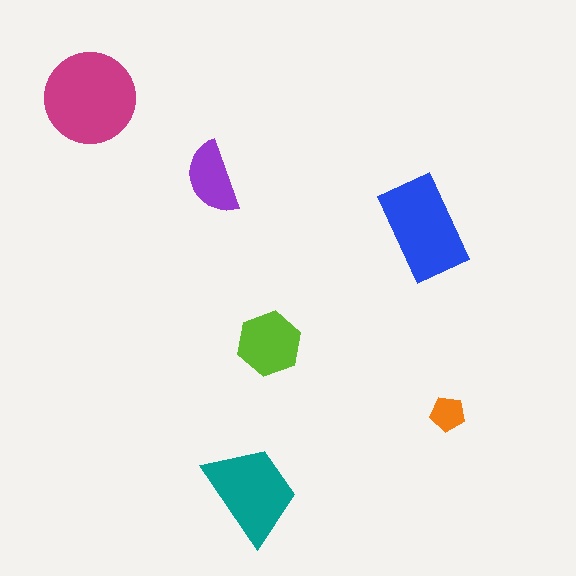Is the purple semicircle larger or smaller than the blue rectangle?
Smaller.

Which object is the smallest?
The orange pentagon.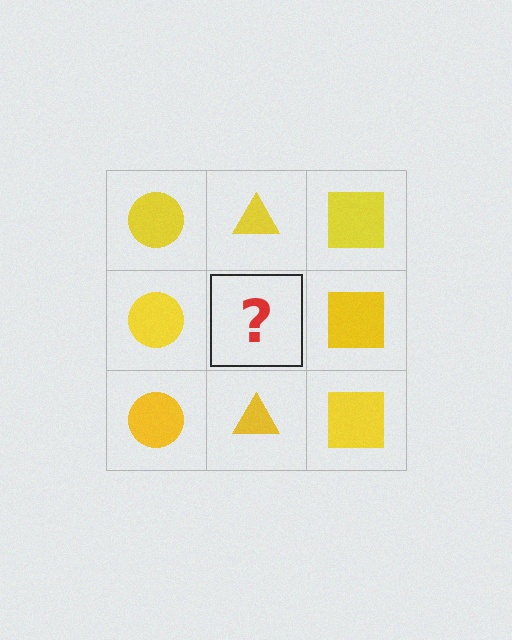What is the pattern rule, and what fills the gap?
The rule is that each column has a consistent shape. The gap should be filled with a yellow triangle.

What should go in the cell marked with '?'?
The missing cell should contain a yellow triangle.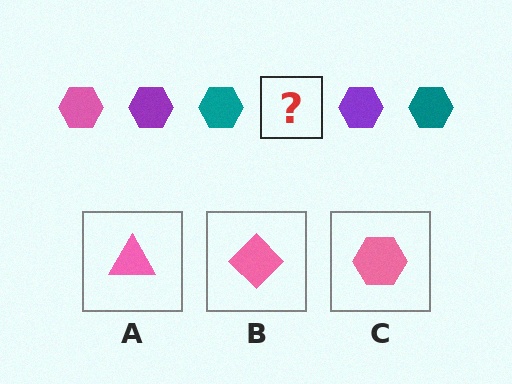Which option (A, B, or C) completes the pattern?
C.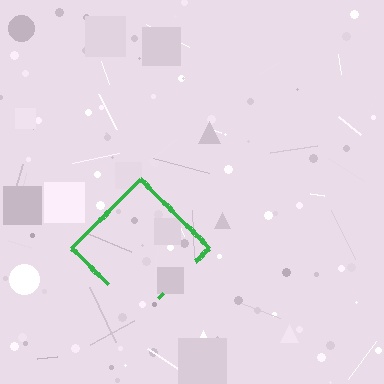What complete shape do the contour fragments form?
The contour fragments form a diamond.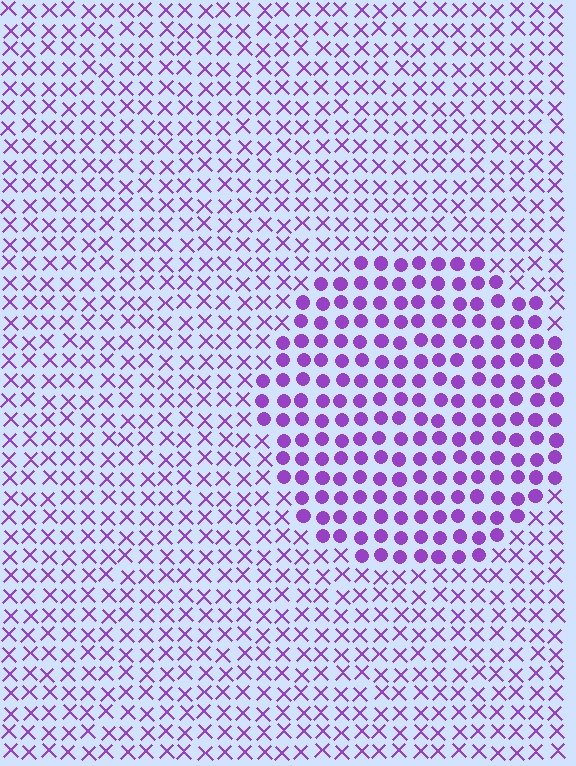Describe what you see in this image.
The image is filled with small purple elements arranged in a uniform grid. A circle-shaped region contains circles, while the surrounding area contains X marks. The boundary is defined purely by the change in element shape.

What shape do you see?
I see a circle.